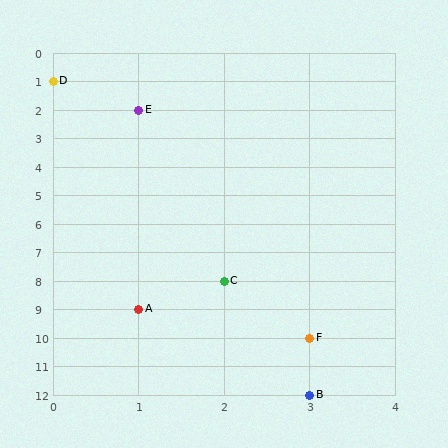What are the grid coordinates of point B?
Point B is at grid coordinates (3, 12).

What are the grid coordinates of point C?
Point C is at grid coordinates (2, 8).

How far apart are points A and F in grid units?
Points A and F are 2 columns and 1 row apart (about 2.2 grid units diagonally).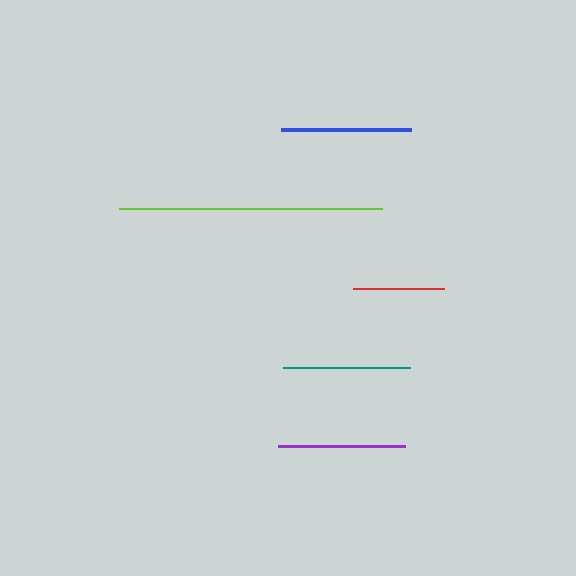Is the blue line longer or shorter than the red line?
The blue line is longer than the red line.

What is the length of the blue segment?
The blue segment is approximately 130 pixels long.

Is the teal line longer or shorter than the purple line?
The teal line is longer than the purple line.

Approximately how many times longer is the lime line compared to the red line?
The lime line is approximately 2.9 times the length of the red line.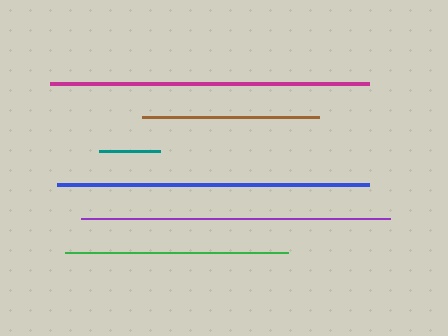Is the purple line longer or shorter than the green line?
The purple line is longer than the green line.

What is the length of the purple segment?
The purple segment is approximately 309 pixels long.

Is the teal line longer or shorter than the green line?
The green line is longer than the teal line.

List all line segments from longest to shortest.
From longest to shortest: magenta, blue, purple, green, brown, teal.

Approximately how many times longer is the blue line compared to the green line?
The blue line is approximately 1.4 times the length of the green line.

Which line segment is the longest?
The magenta line is the longest at approximately 319 pixels.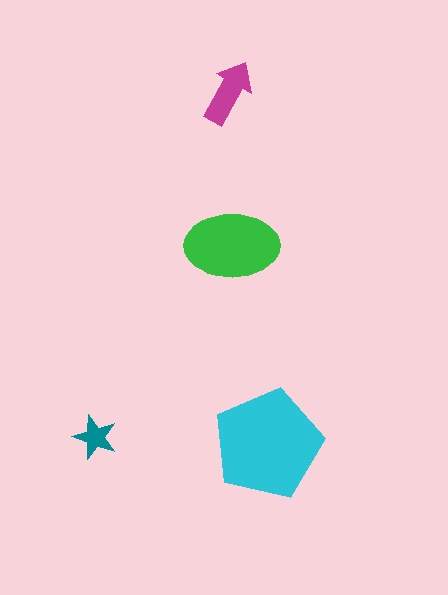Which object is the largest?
The cyan pentagon.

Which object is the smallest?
The teal star.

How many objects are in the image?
There are 4 objects in the image.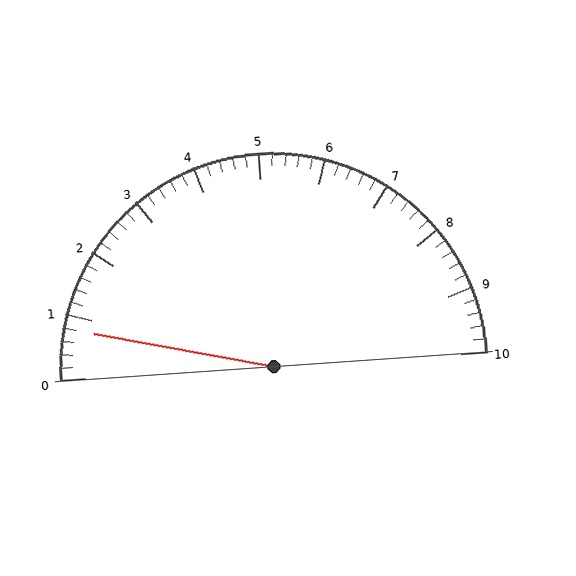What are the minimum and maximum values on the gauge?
The gauge ranges from 0 to 10.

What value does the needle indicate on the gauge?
The needle indicates approximately 0.8.